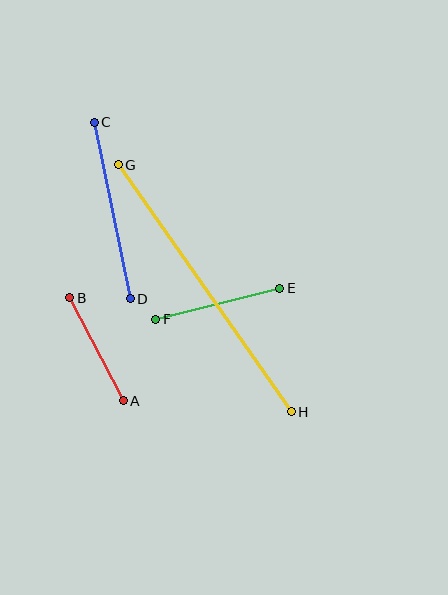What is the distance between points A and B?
The distance is approximately 116 pixels.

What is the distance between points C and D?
The distance is approximately 180 pixels.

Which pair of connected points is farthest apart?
Points G and H are farthest apart.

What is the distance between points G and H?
The distance is approximately 301 pixels.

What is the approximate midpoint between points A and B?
The midpoint is at approximately (97, 349) pixels.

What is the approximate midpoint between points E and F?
The midpoint is at approximately (218, 304) pixels.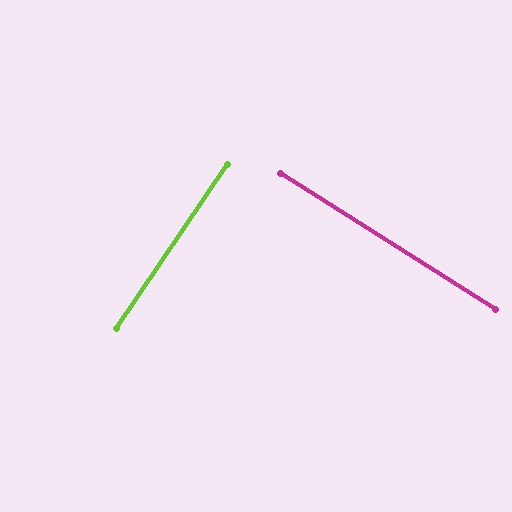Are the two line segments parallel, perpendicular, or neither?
Perpendicular — they meet at approximately 88°.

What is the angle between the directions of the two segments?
Approximately 88 degrees.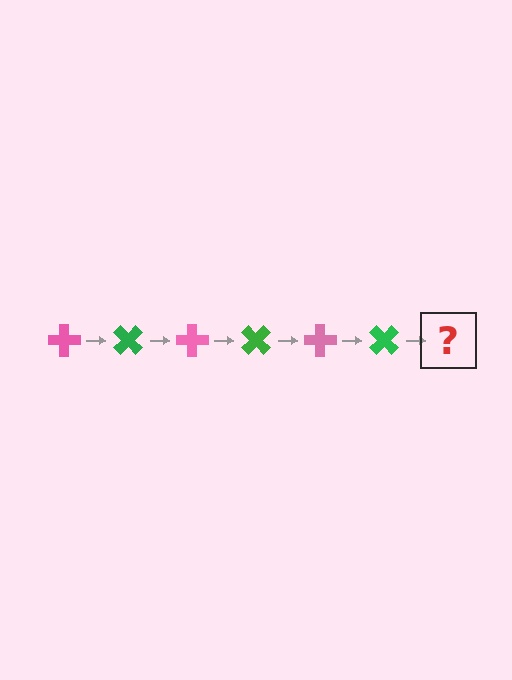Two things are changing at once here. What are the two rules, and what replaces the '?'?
The two rules are that it rotates 45 degrees each step and the color cycles through pink and green. The '?' should be a pink cross, rotated 270 degrees from the start.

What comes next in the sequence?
The next element should be a pink cross, rotated 270 degrees from the start.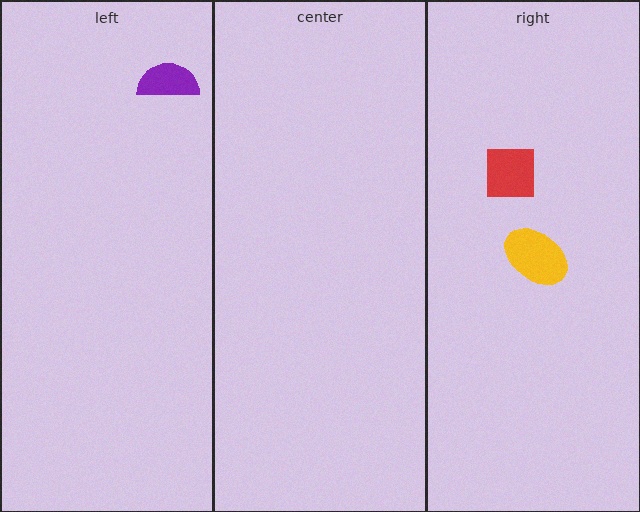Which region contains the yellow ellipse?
The right region.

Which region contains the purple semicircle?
The left region.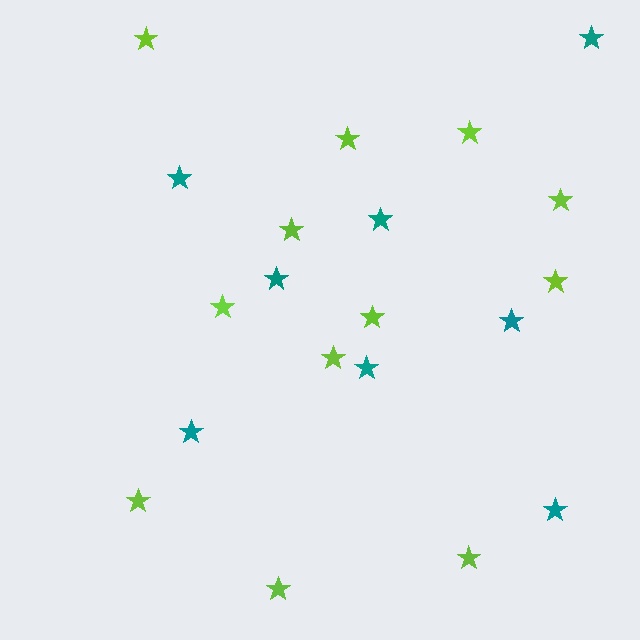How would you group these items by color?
There are 2 groups: one group of teal stars (8) and one group of lime stars (12).